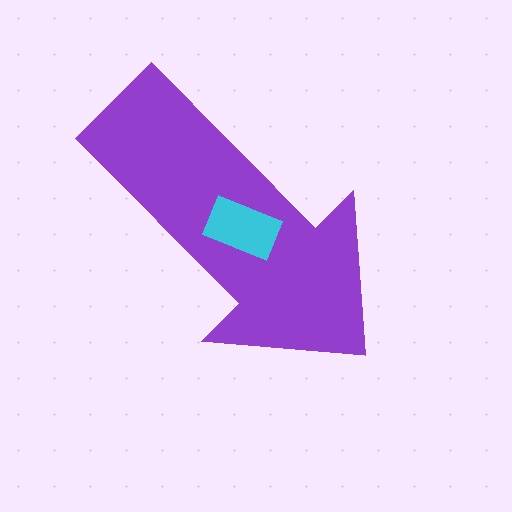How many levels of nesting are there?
2.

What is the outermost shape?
The purple arrow.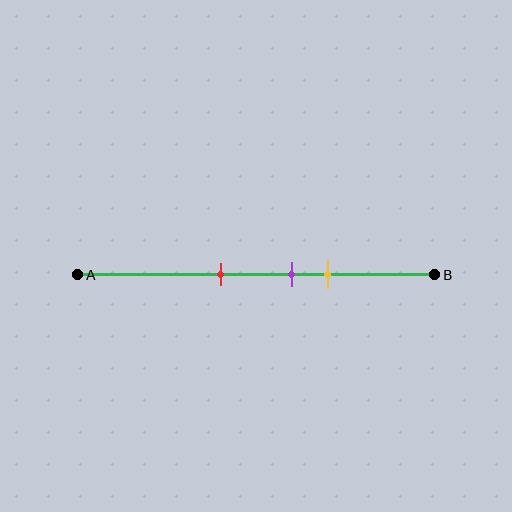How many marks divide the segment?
There are 3 marks dividing the segment.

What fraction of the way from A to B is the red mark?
The red mark is approximately 40% (0.4) of the way from A to B.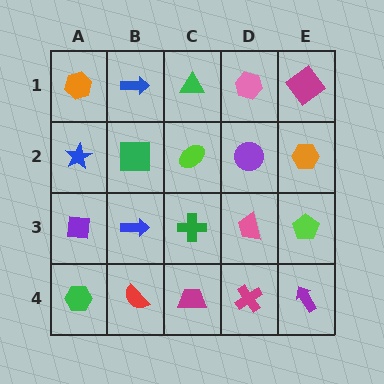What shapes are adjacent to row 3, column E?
An orange hexagon (row 2, column E), a purple arrow (row 4, column E), a pink trapezoid (row 3, column D).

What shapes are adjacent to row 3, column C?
A lime ellipse (row 2, column C), a magenta trapezoid (row 4, column C), a blue arrow (row 3, column B), a pink trapezoid (row 3, column D).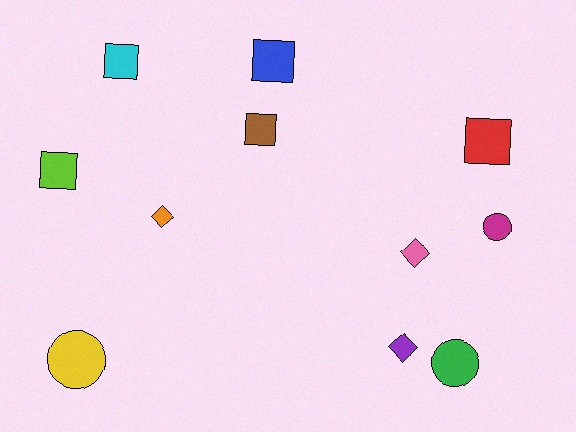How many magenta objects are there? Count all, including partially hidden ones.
There is 1 magenta object.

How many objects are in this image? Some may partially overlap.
There are 11 objects.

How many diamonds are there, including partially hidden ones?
There are 3 diamonds.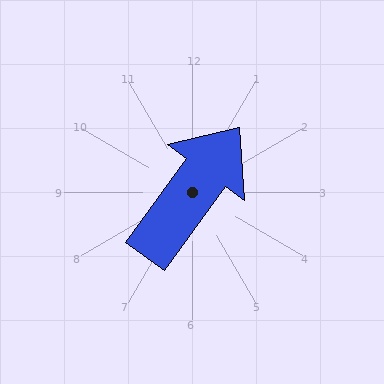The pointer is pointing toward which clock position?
Roughly 1 o'clock.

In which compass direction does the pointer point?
Northeast.